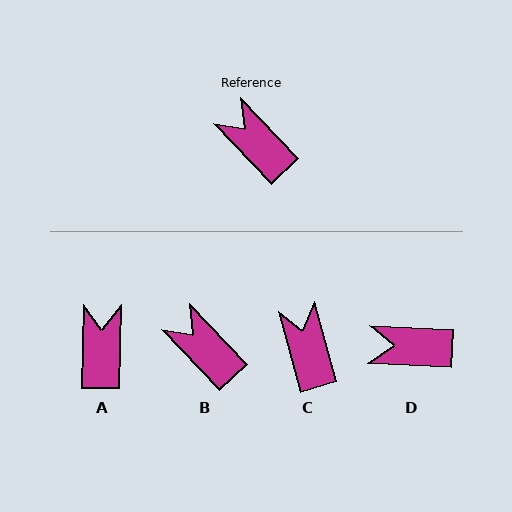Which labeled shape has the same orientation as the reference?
B.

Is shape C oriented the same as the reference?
No, it is off by about 28 degrees.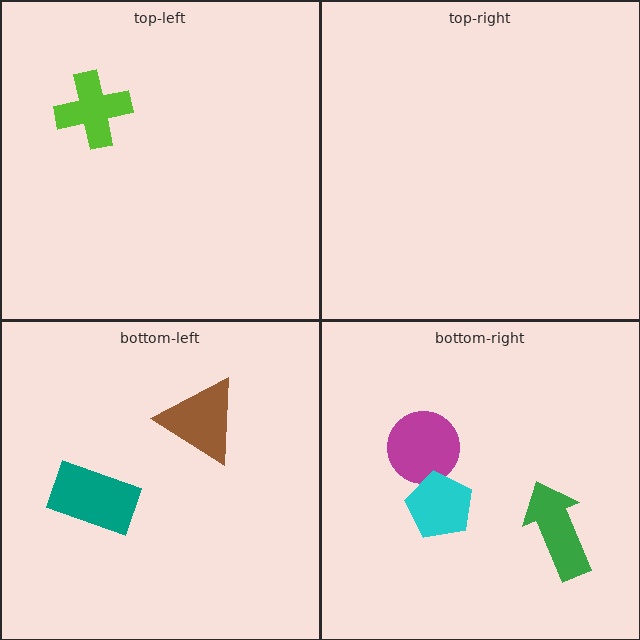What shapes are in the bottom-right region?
The green arrow, the magenta circle, the cyan pentagon.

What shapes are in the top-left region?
The lime cross.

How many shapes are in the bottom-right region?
3.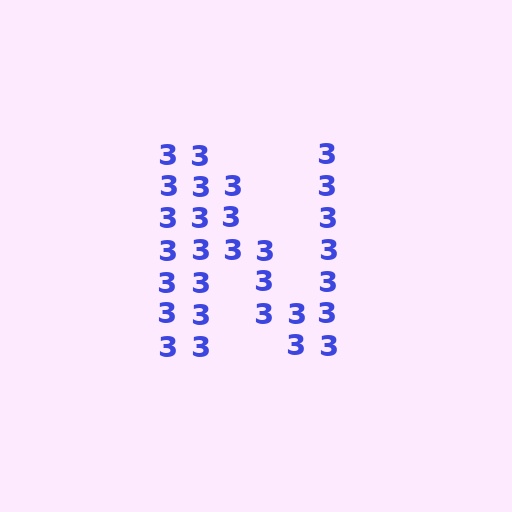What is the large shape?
The large shape is the letter N.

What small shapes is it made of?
It is made of small digit 3's.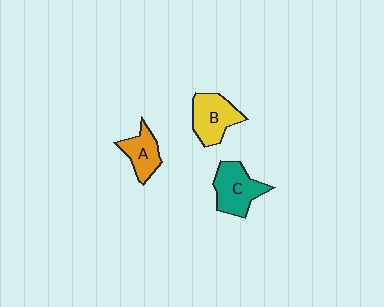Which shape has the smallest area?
Shape A (orange).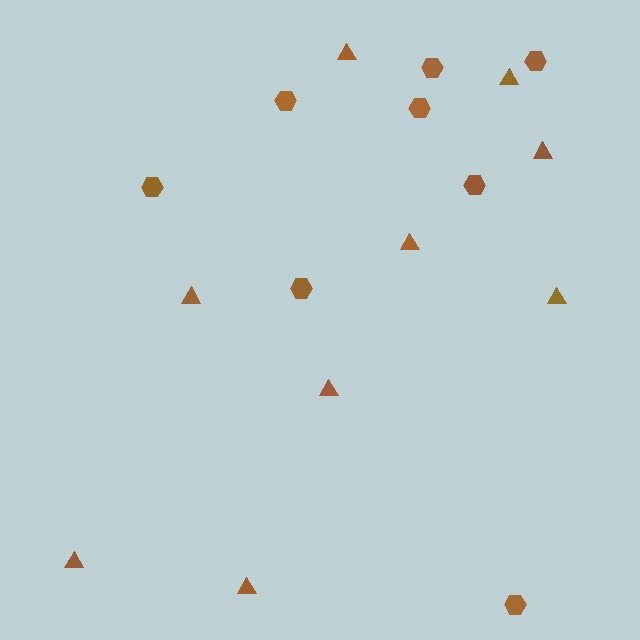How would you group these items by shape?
There are 2 groups: one group of hexagons (8) and one group of triangles (9).